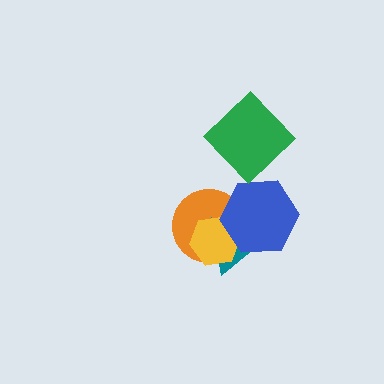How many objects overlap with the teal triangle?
3 objects overlap with the teal triangle.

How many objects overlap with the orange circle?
3 objects overlap with the orange circle.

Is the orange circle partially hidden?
Yes, it is partially covered by another shape.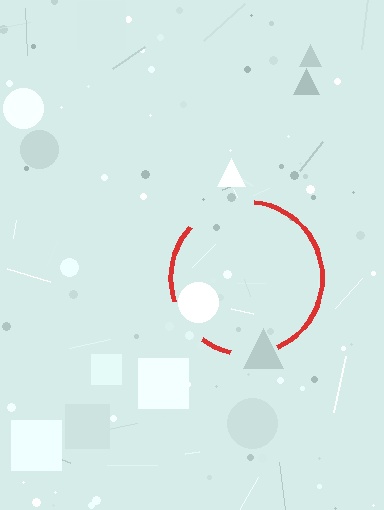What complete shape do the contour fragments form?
The contour fragments form a circle.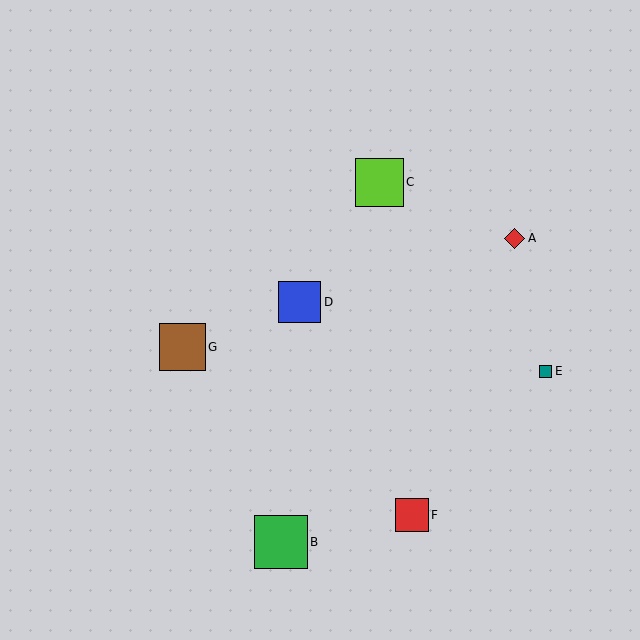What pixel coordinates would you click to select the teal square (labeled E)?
Click at (546, 371) to select the teal square E.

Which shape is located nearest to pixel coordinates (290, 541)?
The green square (labeled B) at (281, 542) is nearest to that location.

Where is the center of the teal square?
The center of the teal square is at (546, 371).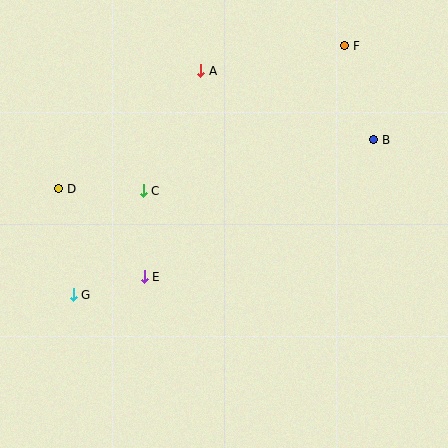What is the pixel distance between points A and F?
The distance between A and F is 146 pixels.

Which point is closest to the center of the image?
Point C at (143, 191) is closest to the center.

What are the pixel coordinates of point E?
Point E is at (144, 277).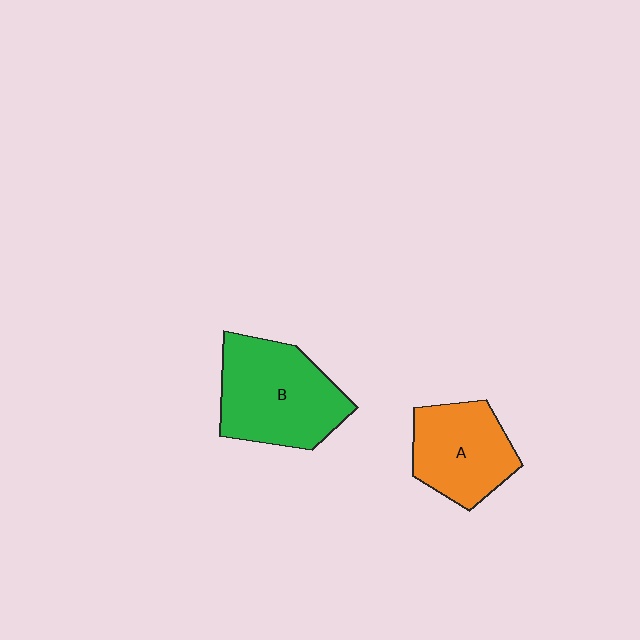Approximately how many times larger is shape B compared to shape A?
Approximately 1.3 times.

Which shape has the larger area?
Shape B (green).